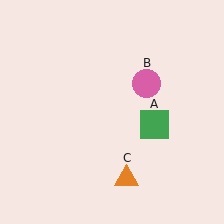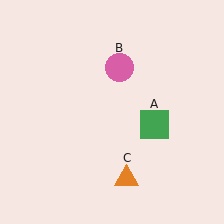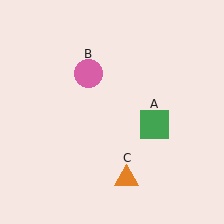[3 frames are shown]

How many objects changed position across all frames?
1 object changed position: pink circle (object B).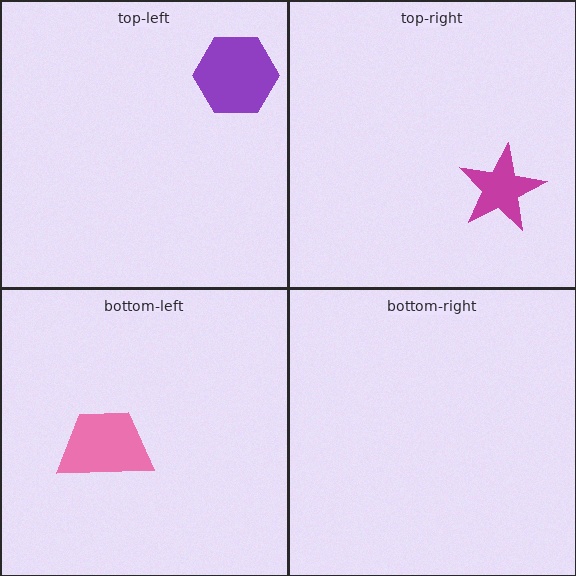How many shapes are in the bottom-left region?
1.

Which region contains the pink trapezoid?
The bottom-left region.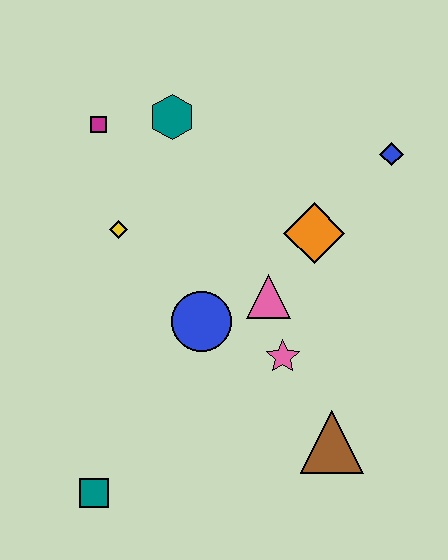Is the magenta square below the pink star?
No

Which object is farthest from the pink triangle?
The teal square is farthest from the pink triangle.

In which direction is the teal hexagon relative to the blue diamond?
The teal hexagon is to the left of the blue diamond.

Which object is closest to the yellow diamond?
The magenta square is closest to the yellow diamond.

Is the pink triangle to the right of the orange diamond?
No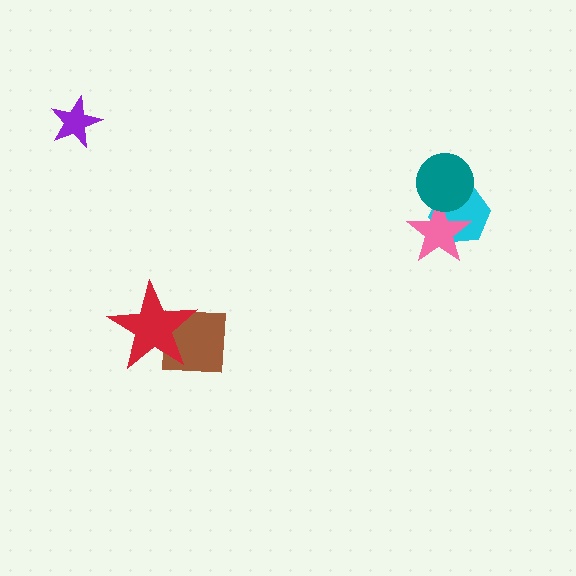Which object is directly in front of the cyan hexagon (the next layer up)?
The pink star is directly in front of the cyan hexagon.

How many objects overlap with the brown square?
1 object overlaps with the brown square.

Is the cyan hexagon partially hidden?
Yes, it is partially covered by another shape.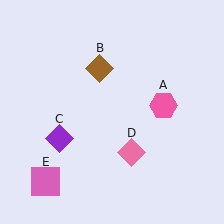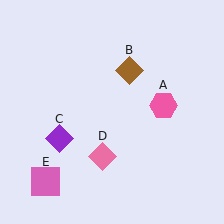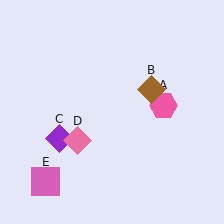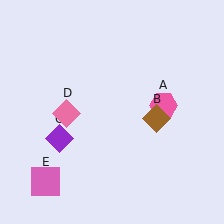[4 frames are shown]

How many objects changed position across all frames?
2 objects changed position: brown diamond (object B), pink diamond (object D).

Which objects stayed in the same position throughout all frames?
Pink hexagon (object A) and purple diamond (object C) and pink square (object E) remained stationary.